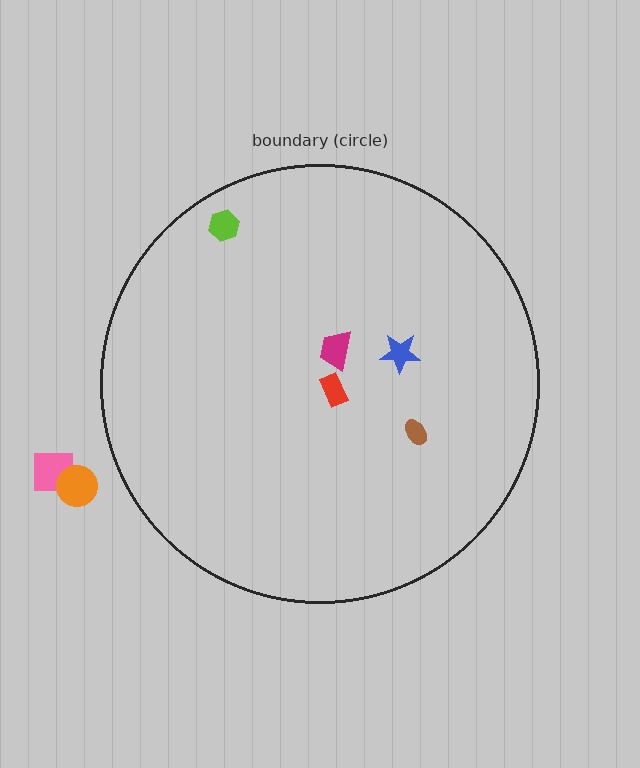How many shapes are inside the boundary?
5 inside, 2 outside.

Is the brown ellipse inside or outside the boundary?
Inside.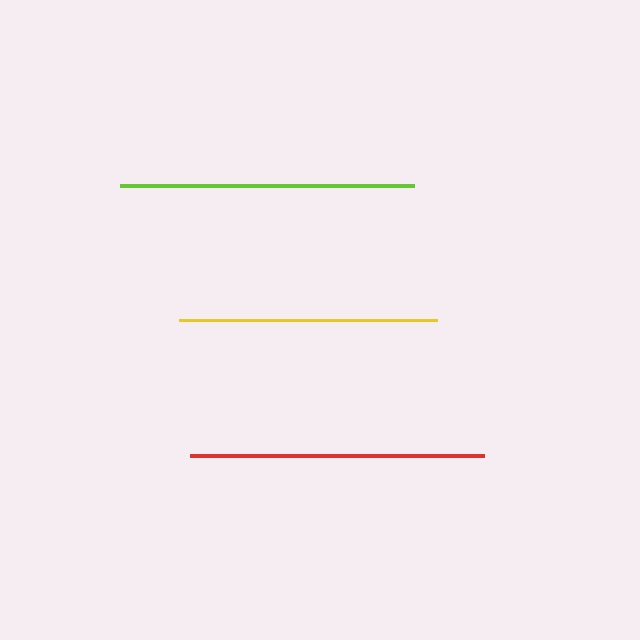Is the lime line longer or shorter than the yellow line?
The lime line is longer than the yellow line.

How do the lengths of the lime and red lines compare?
The lime and red lines are approximately the same length.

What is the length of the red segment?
The red segment is approximately 294 pixels long.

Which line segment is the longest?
The lime line is the longest at approximately 294 pixels.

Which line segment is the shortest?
The yellow line is the shortest at approximately 258 pixels.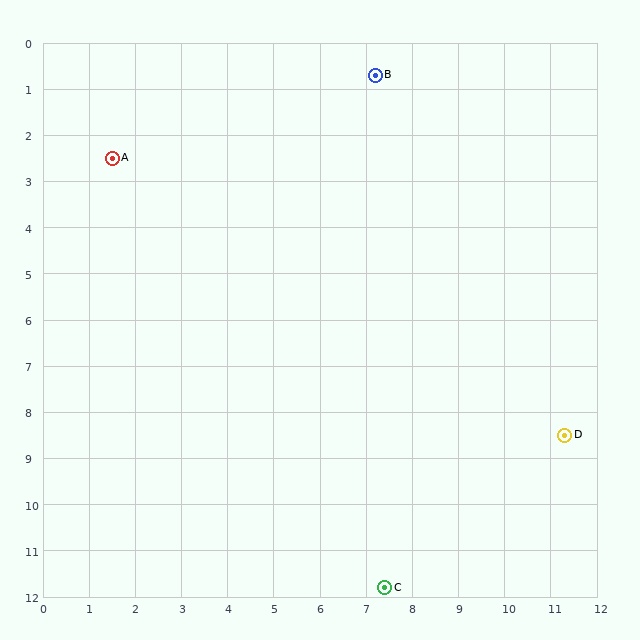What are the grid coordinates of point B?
Point B is at approximately (7.2, 0.7).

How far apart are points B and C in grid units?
Points B and C are about 11.1 grid units apart.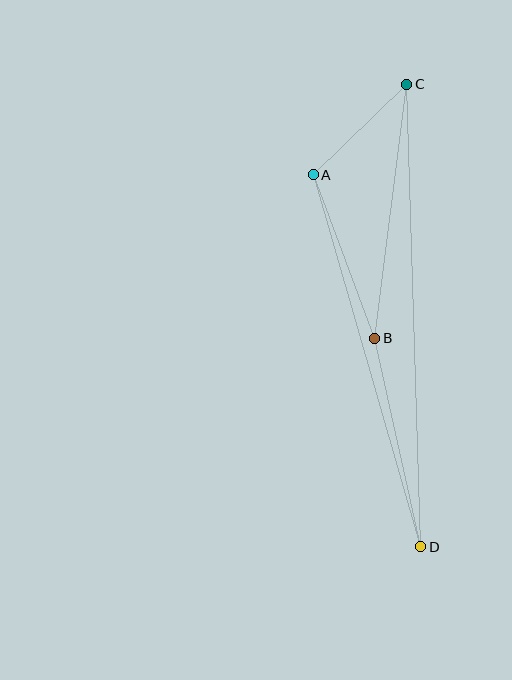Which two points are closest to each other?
Points A and C are closest to each other.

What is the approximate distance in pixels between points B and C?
The distance between B and C is approximately 256 pixels.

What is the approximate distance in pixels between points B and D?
The distance between B and D is approximately 214 pixels.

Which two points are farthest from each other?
Points C and D are farthest from each other.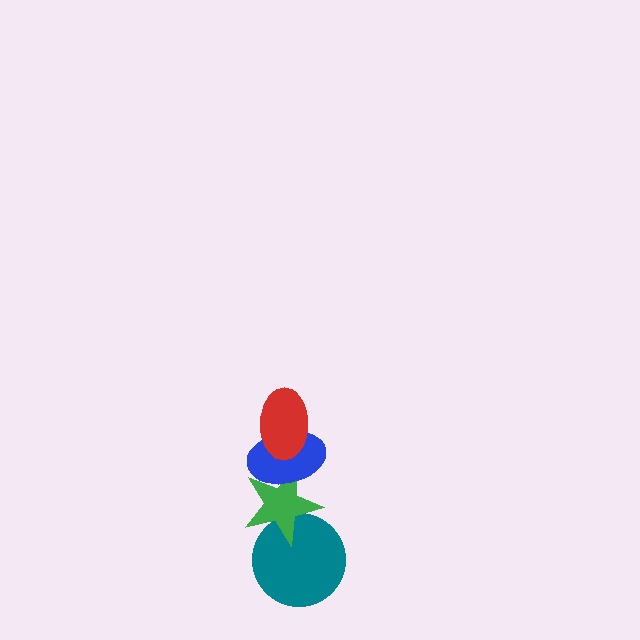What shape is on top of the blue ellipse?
The red ellipse is on top of the blue ellipse.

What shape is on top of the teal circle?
The green star is on top of the teal circle.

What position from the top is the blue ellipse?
The blue ellipse is 2nd from the top.